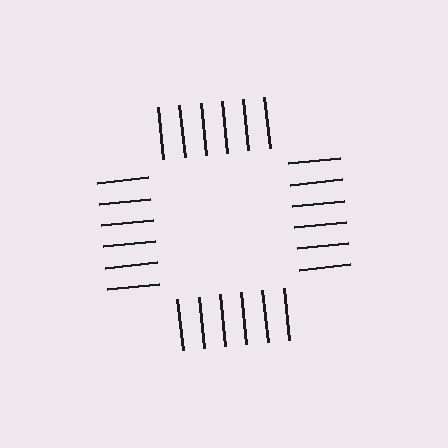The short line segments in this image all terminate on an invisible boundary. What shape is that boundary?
An illusory square — the line segments terminate on its edges but no continuous stroke is drawn.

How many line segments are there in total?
24 — 6 along each of the 4 edges.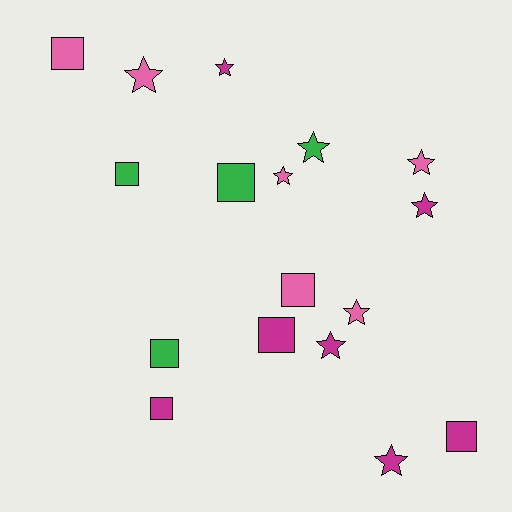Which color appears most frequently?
Magenta, with 7 objects.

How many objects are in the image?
There are 17 objects.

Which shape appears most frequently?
Star, with 9 objects.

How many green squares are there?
There are 3 green squares.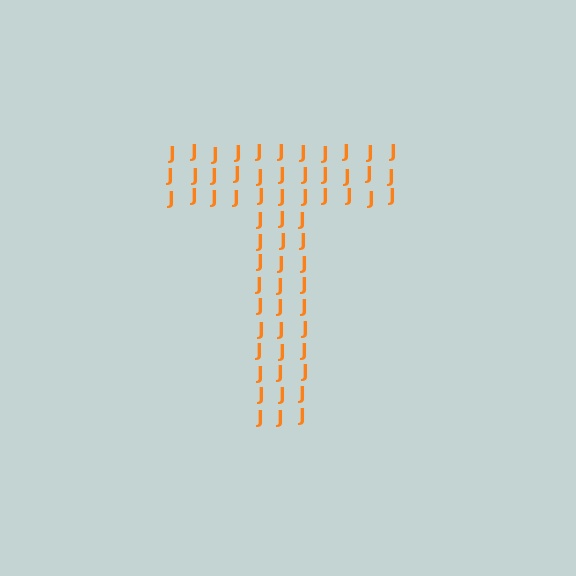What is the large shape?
The large shape is the letter T.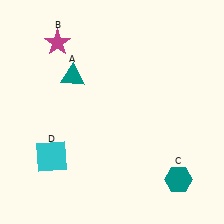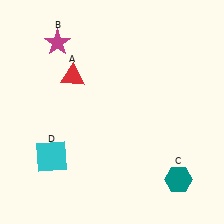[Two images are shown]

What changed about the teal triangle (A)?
In Image 1, A is teal. In Image 2, it changed to red.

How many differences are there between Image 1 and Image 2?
There is 1 difference between the two images.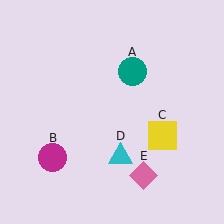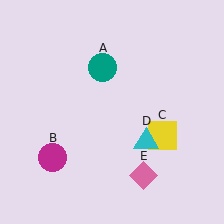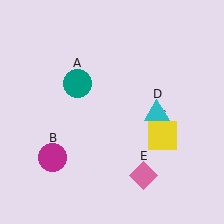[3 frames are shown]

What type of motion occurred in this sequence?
The teal circle (object A), cyan triangle (object D) rotated counterclockwise around the center of the scene.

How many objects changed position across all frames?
2 objects changed position: teal circle (object A), cyan triangle (object D).